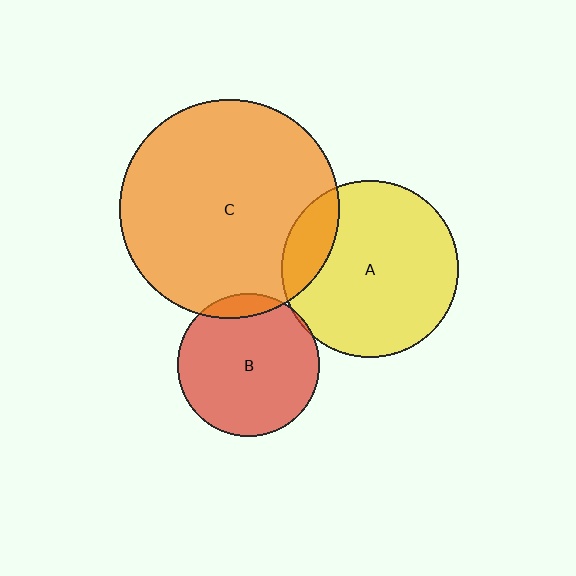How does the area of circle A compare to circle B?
Approximately 1.5 times.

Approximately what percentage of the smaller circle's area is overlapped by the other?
Approximately 15%.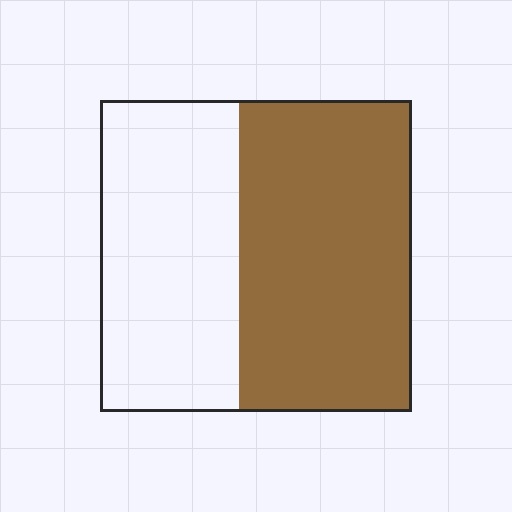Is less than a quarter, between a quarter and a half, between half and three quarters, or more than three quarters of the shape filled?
Between half and three quarters.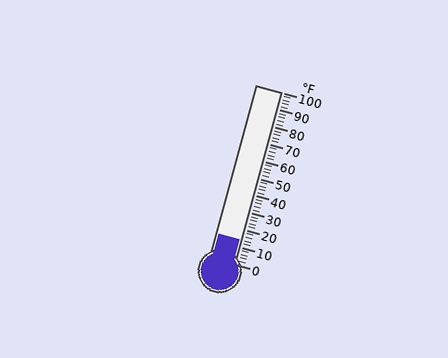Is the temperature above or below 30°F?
The temperature is below 30°F.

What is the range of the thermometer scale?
The thermometer scale ranges from 0°F to 100°F.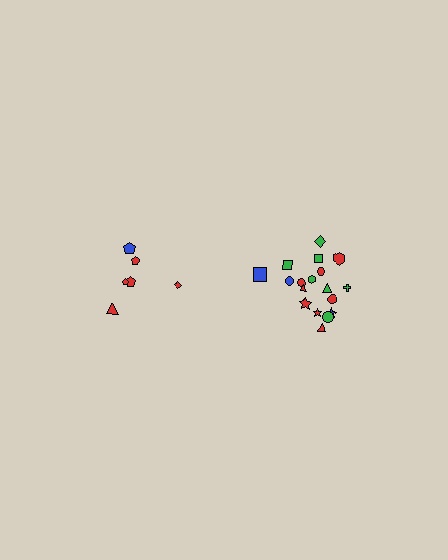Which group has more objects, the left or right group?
The right group.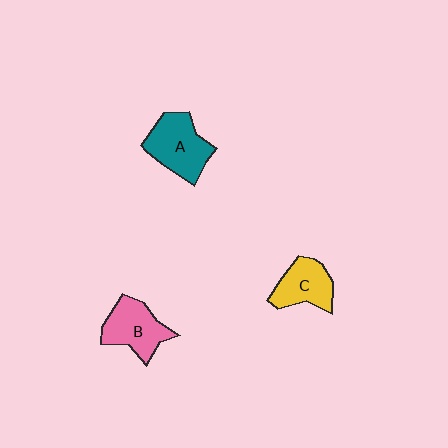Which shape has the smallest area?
Shape C (yellow).